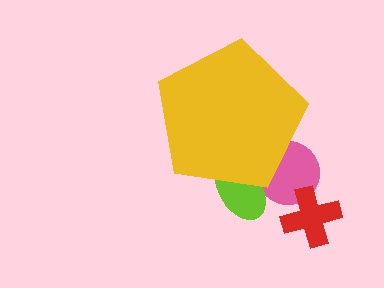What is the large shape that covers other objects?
A yellow pentagon.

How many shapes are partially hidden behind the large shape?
2 shapes are partially hidden.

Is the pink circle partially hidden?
Yes, the pink circle is partially hidden behind the yellow pentagon.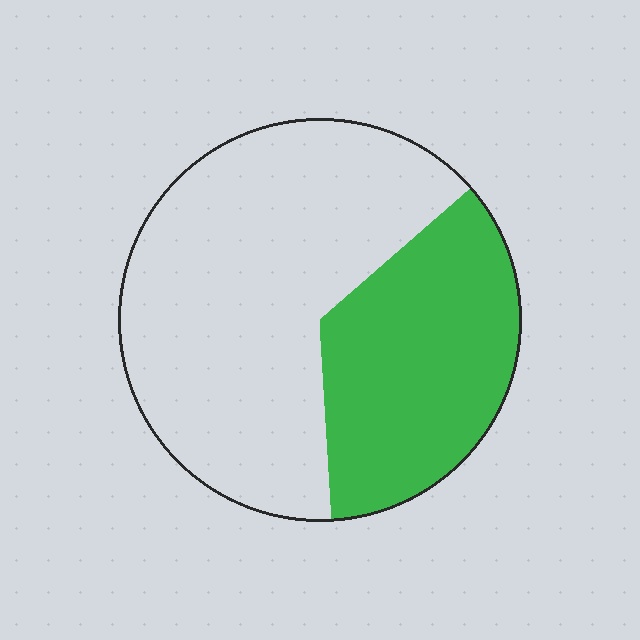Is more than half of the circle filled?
No.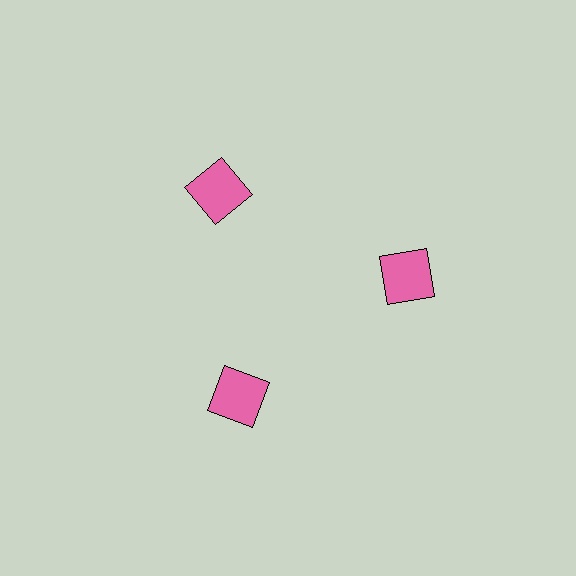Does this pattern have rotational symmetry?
Yes, this pattern has 3-fold rotational symmetry. It looks the same after rotating 120 degrees around the center.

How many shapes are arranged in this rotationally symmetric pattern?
There are 3 shapes, arranged in 3 groups of 1.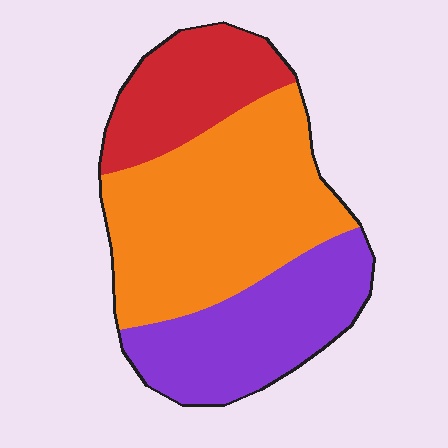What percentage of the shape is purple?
Purple takes up about one third (1/3) of the shape.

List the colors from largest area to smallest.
From largest to smallest: orange, purple, red.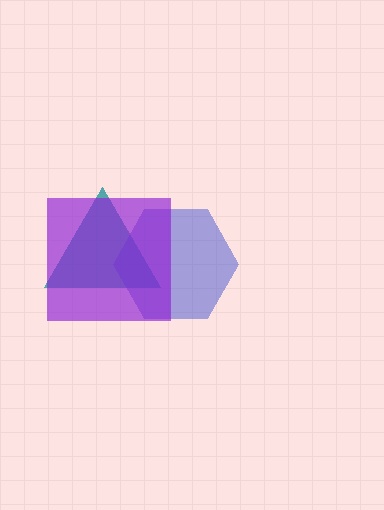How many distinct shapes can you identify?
There are 3 distinct shapes: a teal triangle, a blue hexagon, a purple square.